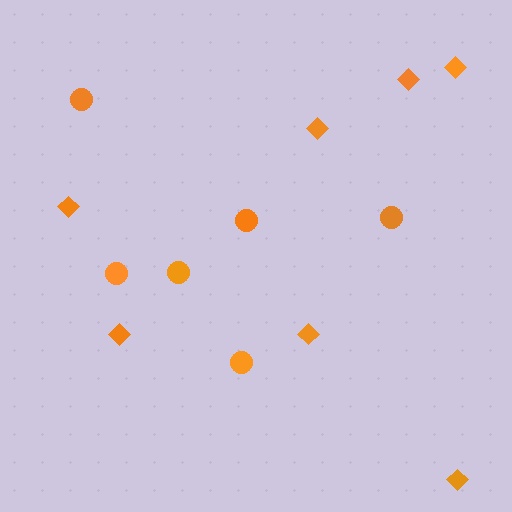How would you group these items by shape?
There are 2 groups: one group of diamonds (7) and one group of circles (6).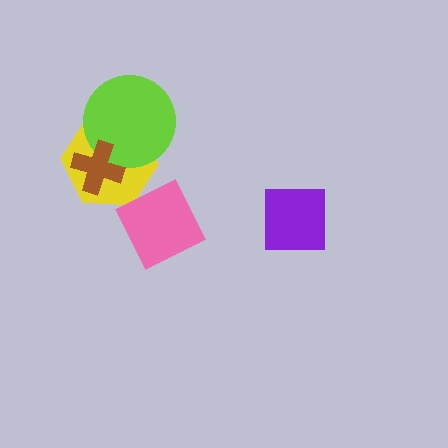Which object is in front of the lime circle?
The brown cross is in front of the lime circle.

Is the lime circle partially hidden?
Yes, it is partially covered by another shape.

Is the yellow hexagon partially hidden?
Yes, it is partially covered by another shape.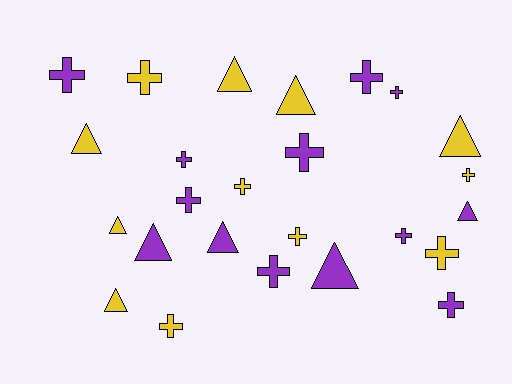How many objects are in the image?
There are 25 objects.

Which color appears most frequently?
Purple, with 13 objects.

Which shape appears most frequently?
Cross, with 15 objects.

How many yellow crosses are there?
There are 6 yellow crosses.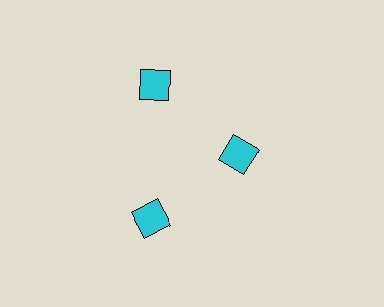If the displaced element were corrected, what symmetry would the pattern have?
It would have 3-fold rotational symmetry — the pattern would map onto itself every 120 degrees.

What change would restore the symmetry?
The symmetry would be restored by moving it outward, back onto the ring so that all 3 diamonds sit at equal angles and equal distance from the center.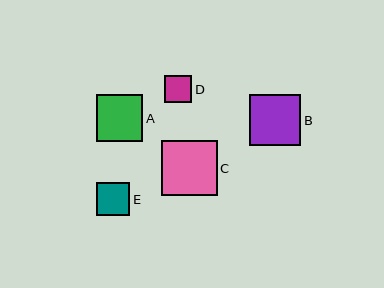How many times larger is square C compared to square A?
Square C is approximately 1.2 times the size of square A.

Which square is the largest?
Square C is the largest with a size of approximately 55 pixels.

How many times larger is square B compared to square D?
Square B is approximately 1.9 times the size of square D.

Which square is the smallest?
Square D is the smallest with a size of approximately 27 pixels.